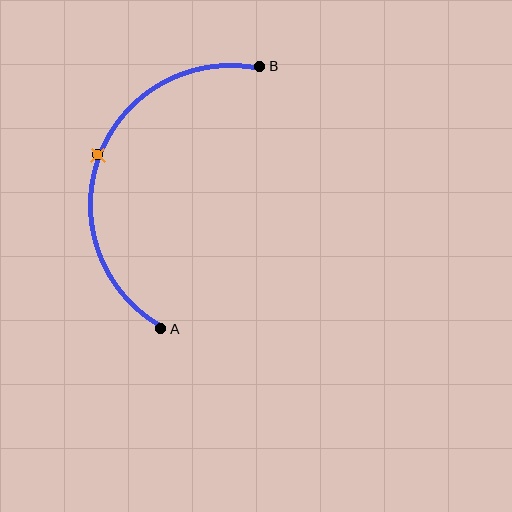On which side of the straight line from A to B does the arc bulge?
The arc bulges to the left of the straight line connecting A and B.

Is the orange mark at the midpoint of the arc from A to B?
Yes. The orange mark lies on the arc at equal arc-length from both A and B — it is the arc midpoint.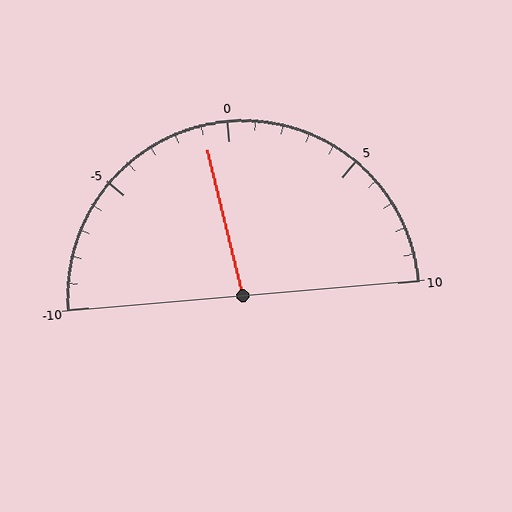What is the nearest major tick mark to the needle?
The nearest major tick mark is 0.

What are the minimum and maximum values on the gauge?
The gauge ranges from -10 to 10.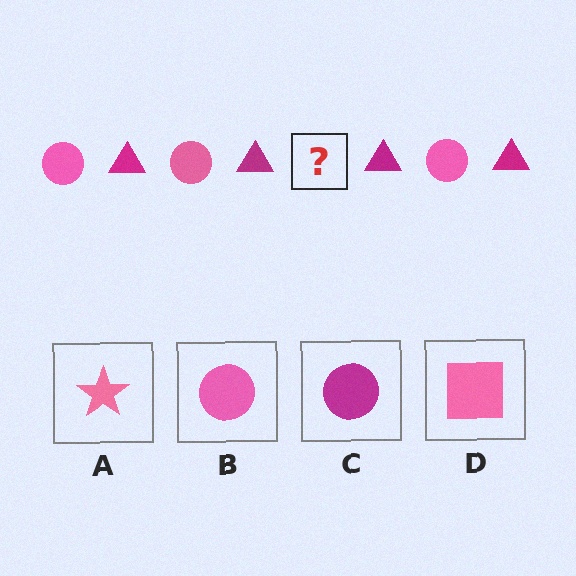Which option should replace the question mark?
Option B.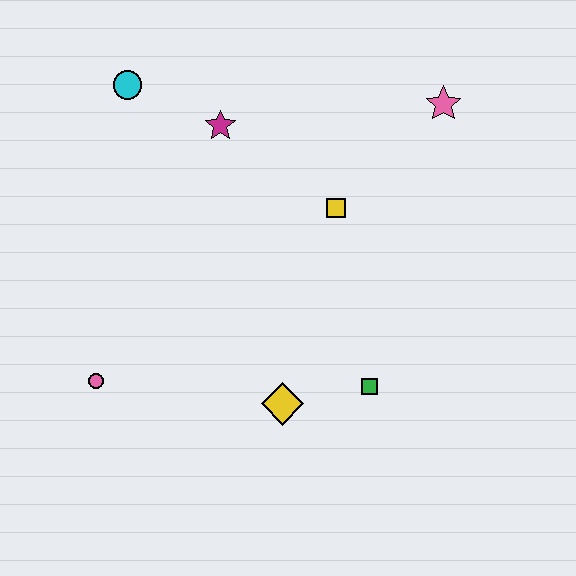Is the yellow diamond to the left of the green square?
Yes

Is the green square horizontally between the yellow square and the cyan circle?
No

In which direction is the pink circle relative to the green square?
The pink circle is to the left of the green square.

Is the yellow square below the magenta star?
Yes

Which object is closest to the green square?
The yellow diamond is closest to the green square.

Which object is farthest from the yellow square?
The pink circle is farthest from the yellow square.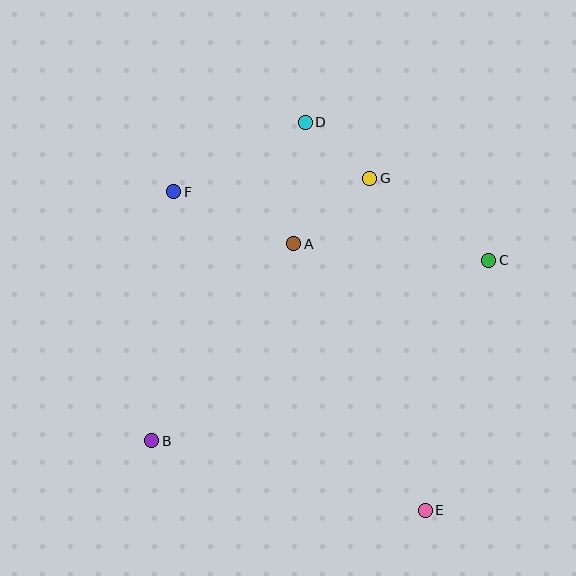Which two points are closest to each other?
Points D and G are closest to each other.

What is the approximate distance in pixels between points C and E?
The distance between C and E is approximately 258 pixels.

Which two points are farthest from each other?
Points D and E are farthest from each other.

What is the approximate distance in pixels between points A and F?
The distance between A and F is approximately 131 pixels.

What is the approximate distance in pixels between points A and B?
The distance between A and B is approximately 243 pixels.